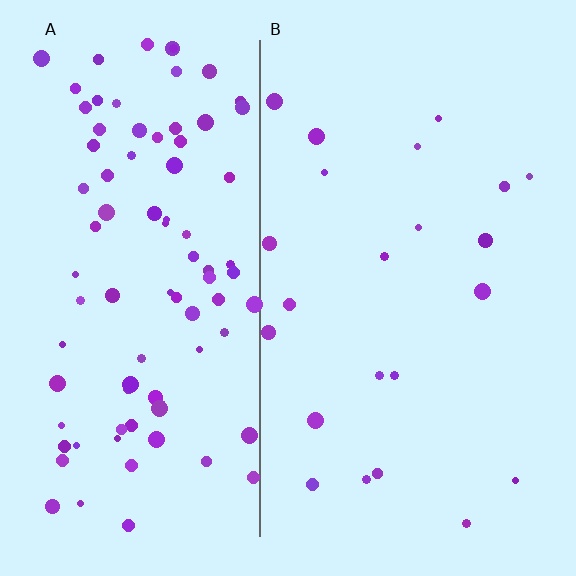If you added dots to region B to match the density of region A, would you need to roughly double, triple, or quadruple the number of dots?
Approximately quadruple.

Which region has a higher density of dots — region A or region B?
A (the left).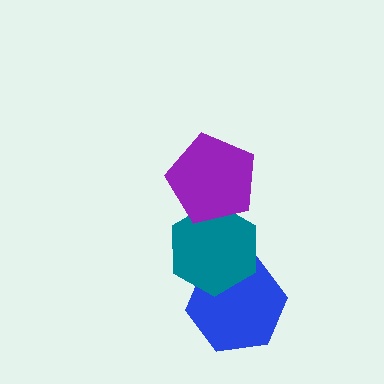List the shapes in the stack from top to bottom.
From top to bottom: the purple pentagon, the teal hexagon, the blue hexagon.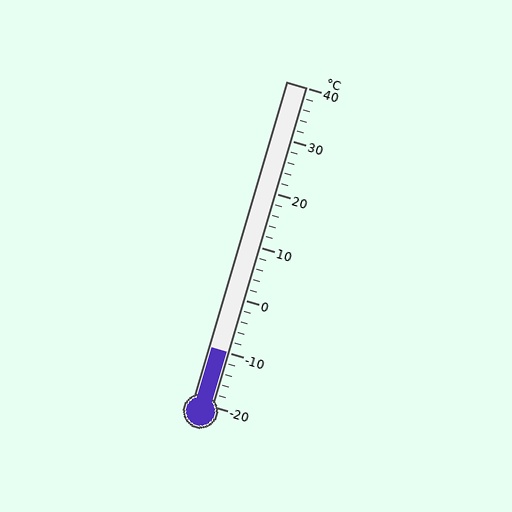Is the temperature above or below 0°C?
The temperature is below 0°C.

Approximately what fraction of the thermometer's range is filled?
The thermometer is filled to approximately 15% of its range.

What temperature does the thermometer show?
The thermometer shows approximately -10°C.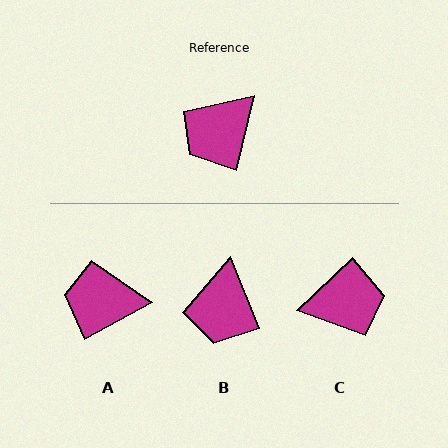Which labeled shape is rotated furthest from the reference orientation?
C, about 147 degrees away.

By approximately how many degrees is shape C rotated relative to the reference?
Approximately 147 degrees counter-clockwise.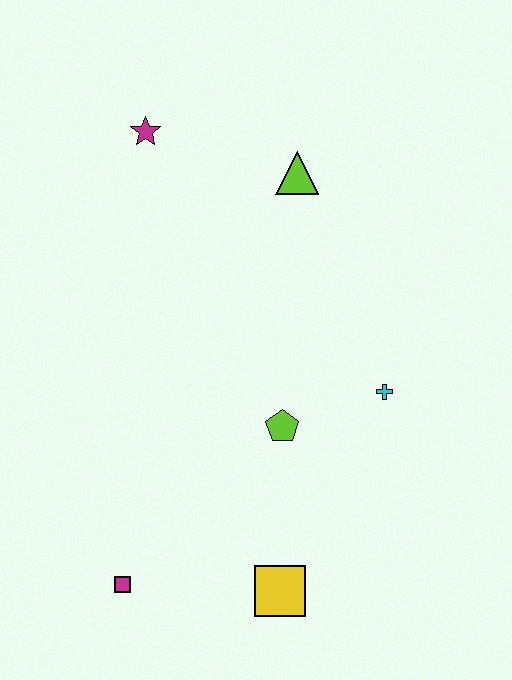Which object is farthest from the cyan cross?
The magenta star is farthest from the cyan cross.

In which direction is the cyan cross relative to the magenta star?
The cyan cross is below the magenta star.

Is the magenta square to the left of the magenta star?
Yes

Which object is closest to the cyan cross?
The lime pentagon is closest to the cyan cross.